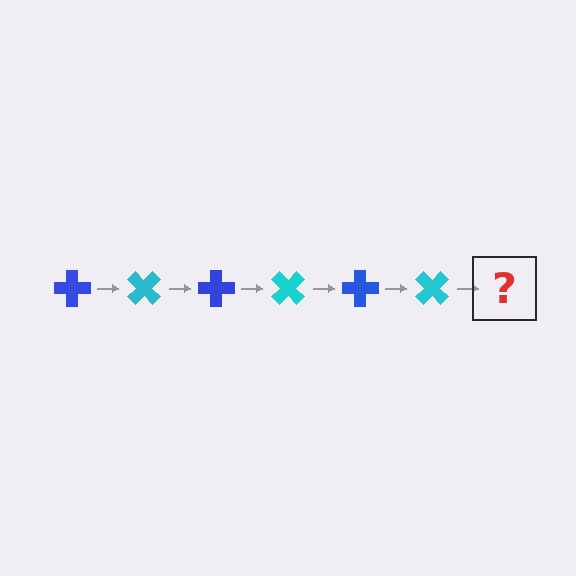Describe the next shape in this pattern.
It should be a blue cross, rotated 270 degrees from the start.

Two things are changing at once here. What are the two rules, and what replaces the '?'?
The two rules are that it rotates 45 degrees each step and the color cycles through blue and cyan. The '?' should be a blue cross, rotated 270 degrees from the start.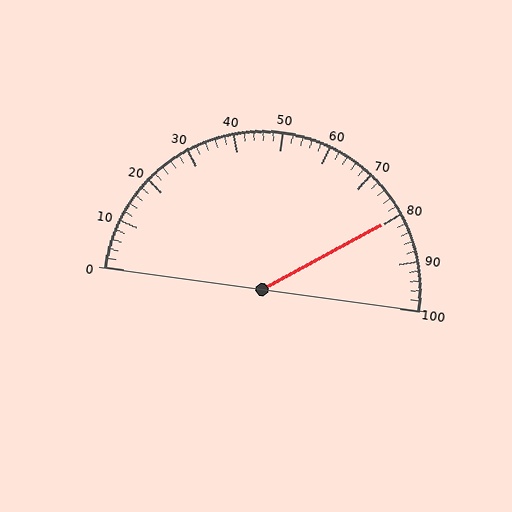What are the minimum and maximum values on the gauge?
The gauge ranges from 0 to 100.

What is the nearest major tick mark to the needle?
The nearest major tick mark is 80.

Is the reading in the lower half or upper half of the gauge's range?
The reading is in the upper half of the range (0 to 100).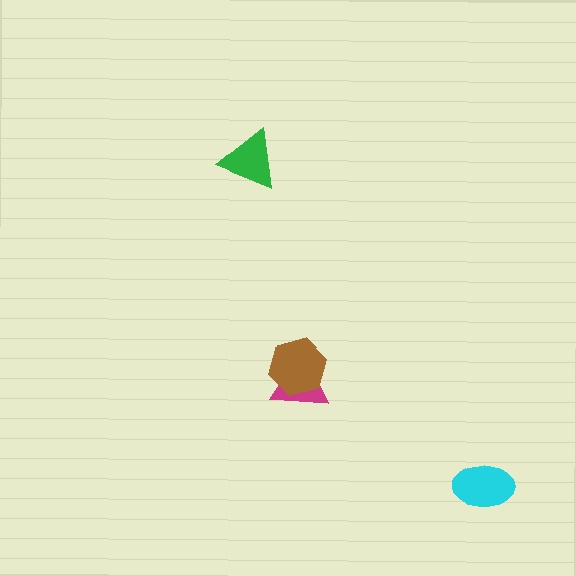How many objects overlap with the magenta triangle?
1 object overlaps with the magenta triangle.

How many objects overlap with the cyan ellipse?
0 objects overlap with the cyan ellipse.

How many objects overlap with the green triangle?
0 objects overlap with the green triangle.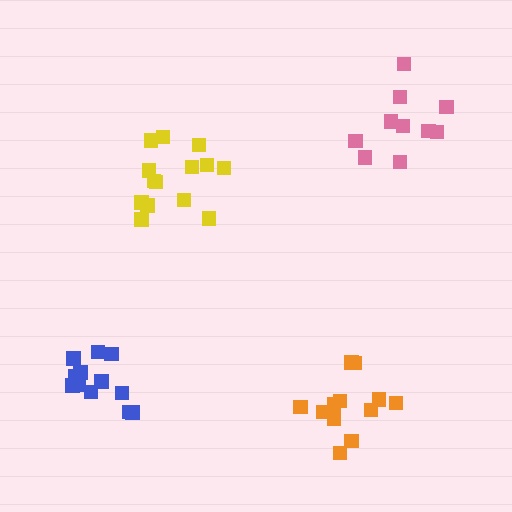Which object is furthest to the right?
The pink cluster is rightmost.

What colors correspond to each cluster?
The clusters are colored: pink, blue, orange, yellow.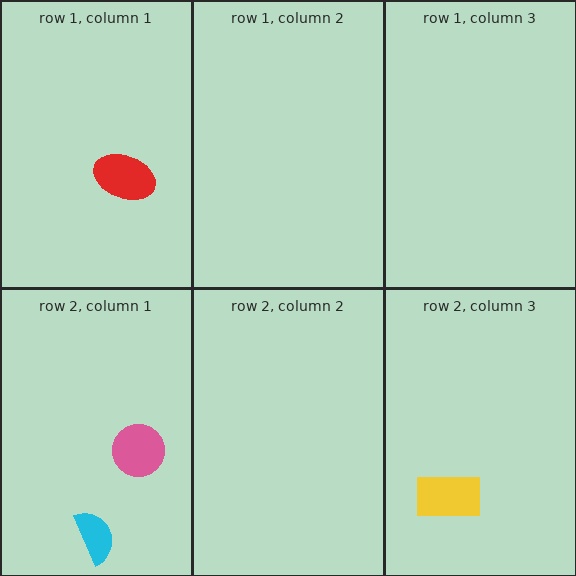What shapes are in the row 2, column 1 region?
The pink circle, the cyan semicircle.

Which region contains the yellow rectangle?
The row 2, column 3 region.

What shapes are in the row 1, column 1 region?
The red ellipse.